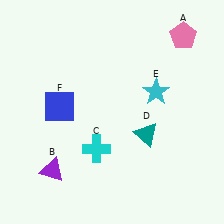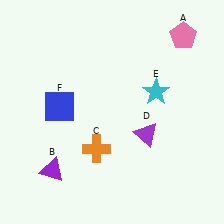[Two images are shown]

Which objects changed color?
C changed from cyan to orange. D changed from teal to purple.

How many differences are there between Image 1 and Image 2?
There are 2 differences between the two images.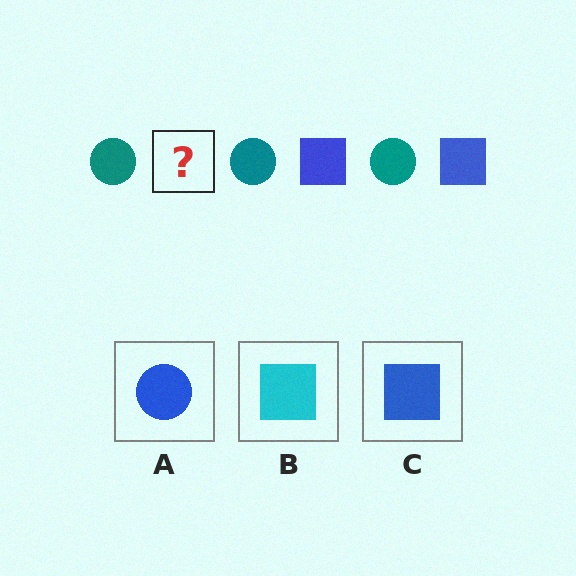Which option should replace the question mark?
Option C.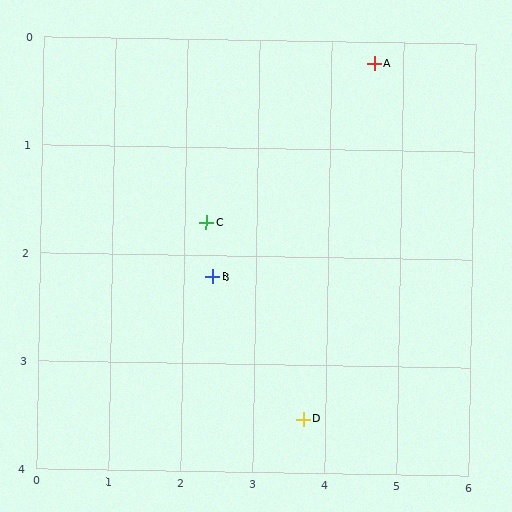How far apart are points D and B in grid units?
Points D and B are about 1.8 grid units apart.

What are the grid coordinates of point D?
Point D is at approximately (3.7, 3.5).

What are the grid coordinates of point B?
Point B is at approximately (2.4, 2.2).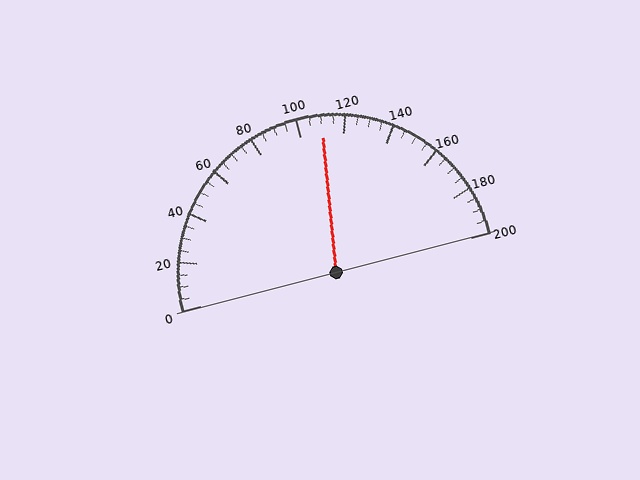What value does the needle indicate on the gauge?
The needle indicates approximately 110.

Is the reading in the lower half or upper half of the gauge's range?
The reading is in the upper half of the range (0 to 200).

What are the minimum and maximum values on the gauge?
The gauge ranges from 0 to 200.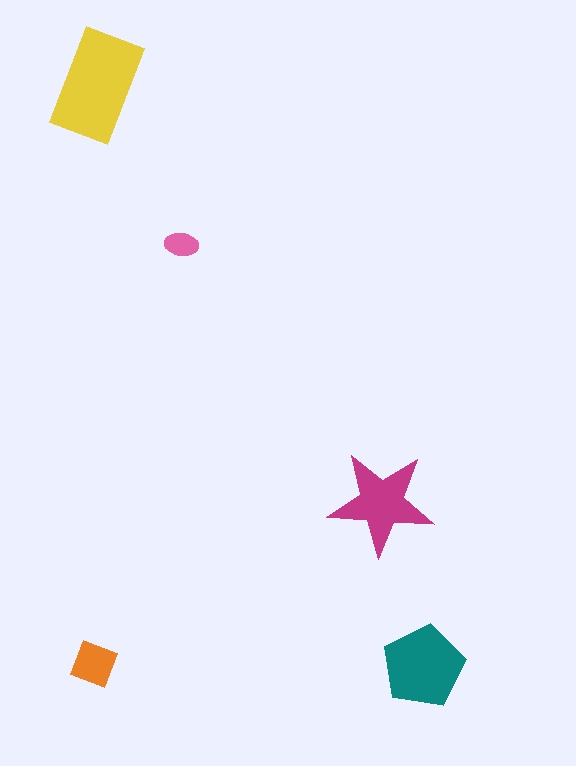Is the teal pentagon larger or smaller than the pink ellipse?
Larger.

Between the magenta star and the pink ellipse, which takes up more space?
The magenta star.